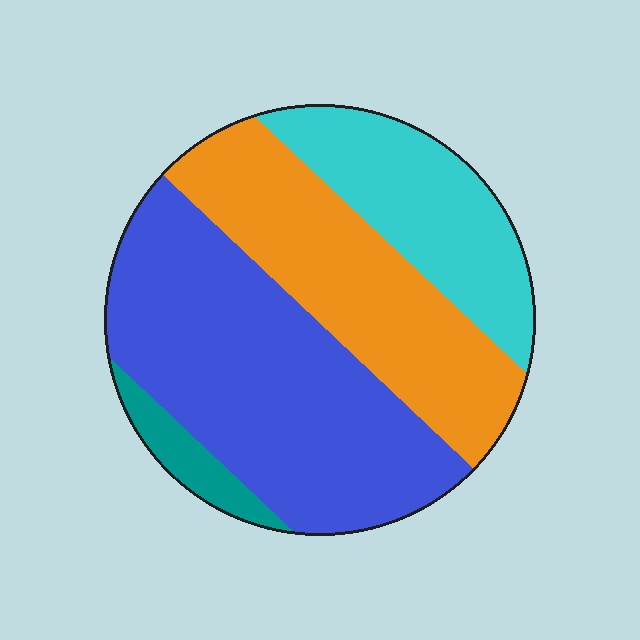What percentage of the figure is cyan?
Cyan takes up between a sixth and a third of the figure.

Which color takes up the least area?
Teal, at roughly 5%.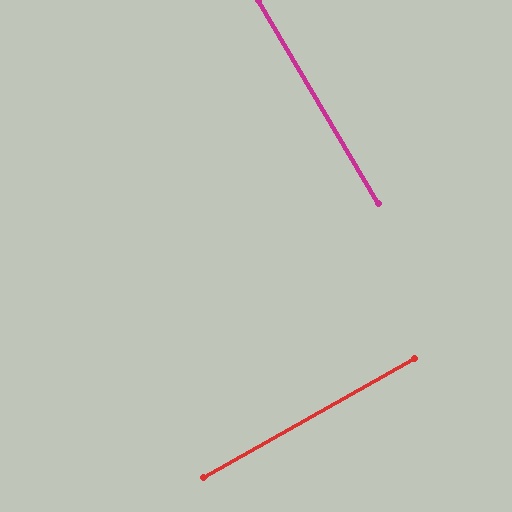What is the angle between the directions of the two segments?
Approximately 89 degrees.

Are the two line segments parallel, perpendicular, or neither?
Perpendicular — they meet at approximately 89°.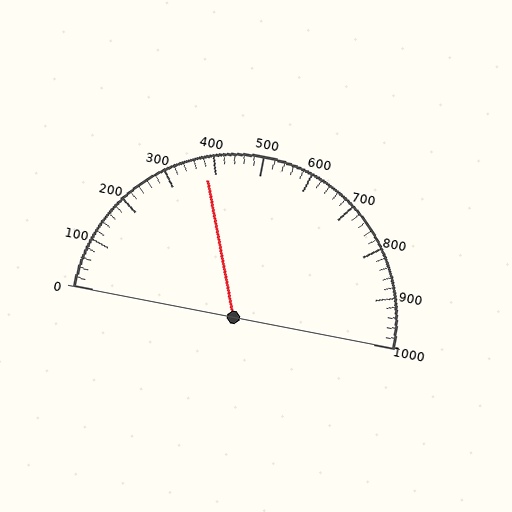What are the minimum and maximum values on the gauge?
The gauge ranges from 0 to 1000.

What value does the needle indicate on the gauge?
The needle indicates approximately 380.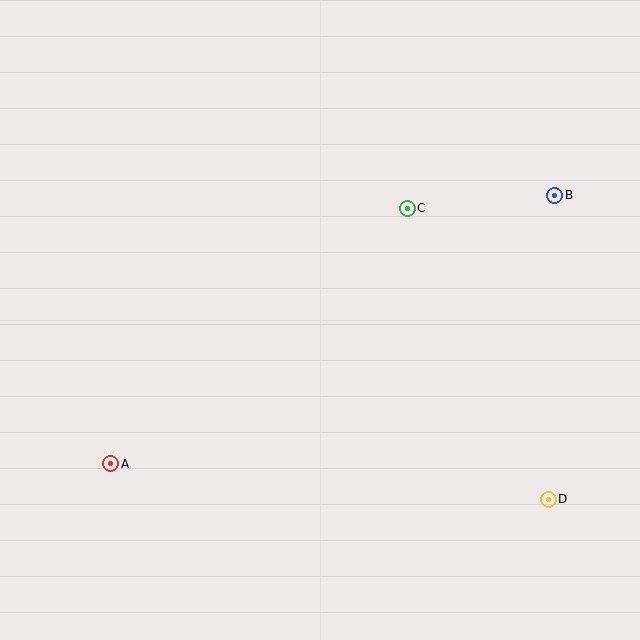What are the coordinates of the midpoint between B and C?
The midpoint between B and C is at (481, 202).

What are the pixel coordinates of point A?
Point A is at (111, 464).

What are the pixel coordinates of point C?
Point C is at (407, 208).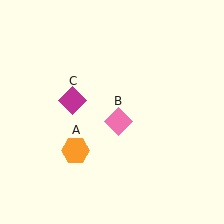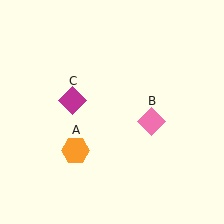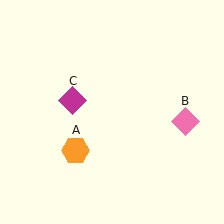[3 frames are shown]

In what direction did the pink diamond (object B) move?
The pink diamond (object B) moved right.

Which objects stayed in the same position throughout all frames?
Orange hexagon (object A) and magenta diamond (object C) remained stationary.